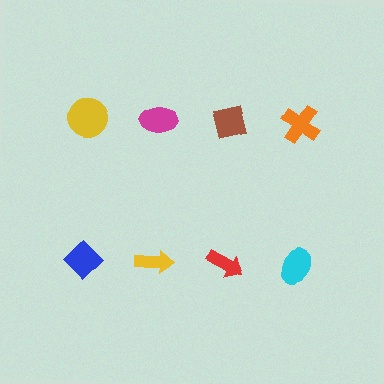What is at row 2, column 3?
A red arrow.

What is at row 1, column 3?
A brown square.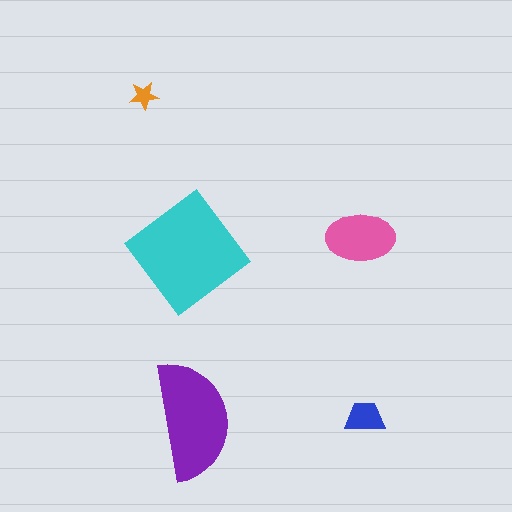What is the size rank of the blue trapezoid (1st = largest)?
4th.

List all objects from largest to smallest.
The cyan diamond, the purple semicircle, the pink ellipse, the blue trapezoid, the orange star.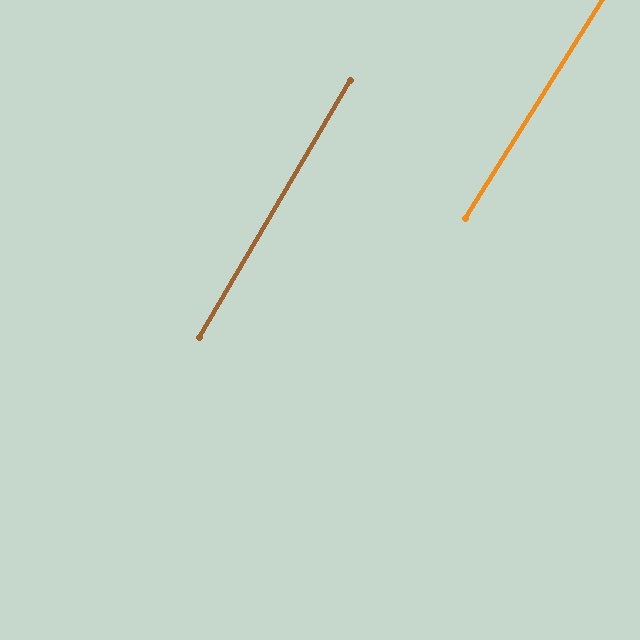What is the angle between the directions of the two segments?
Approximately 2 degrees.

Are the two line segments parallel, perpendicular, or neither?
Parallel — their directions differ by only 1.7°.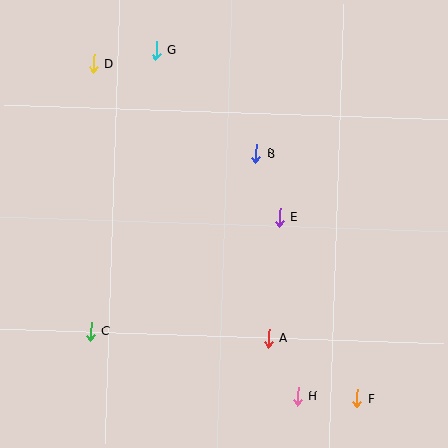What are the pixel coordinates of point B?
Point B is at (256, 153).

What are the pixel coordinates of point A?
Point A is at (268, 338).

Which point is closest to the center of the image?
Point E at (280, 217) is closest to the center.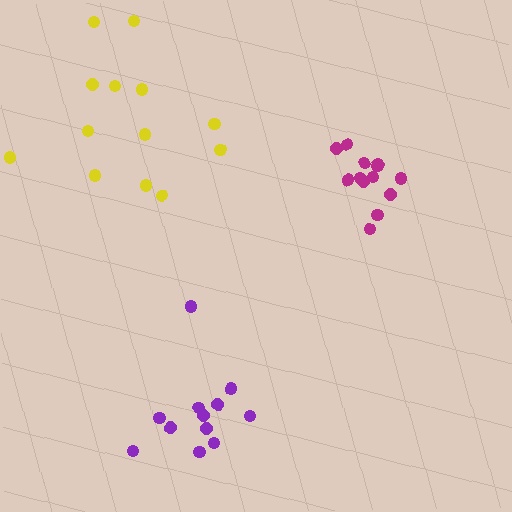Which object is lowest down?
The purple cluster is bottommost.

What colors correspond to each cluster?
The clusters are colored: magenta, purple, yellow.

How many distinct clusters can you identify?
There are 3 distinct clusters.